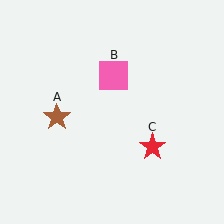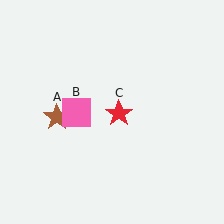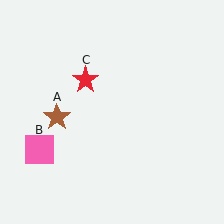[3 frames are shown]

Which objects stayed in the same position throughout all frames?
Brown star (object A) remained stationary.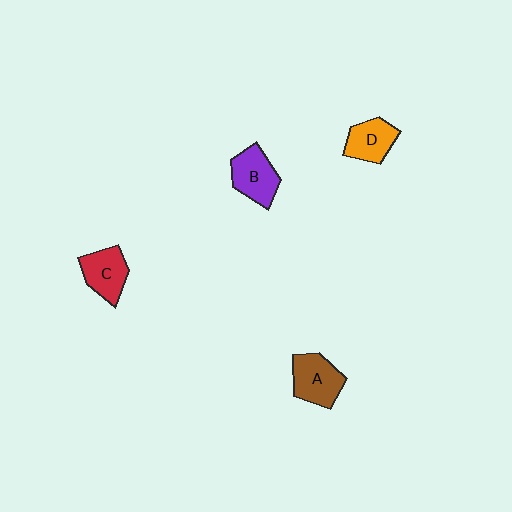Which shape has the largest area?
Shape A (brown).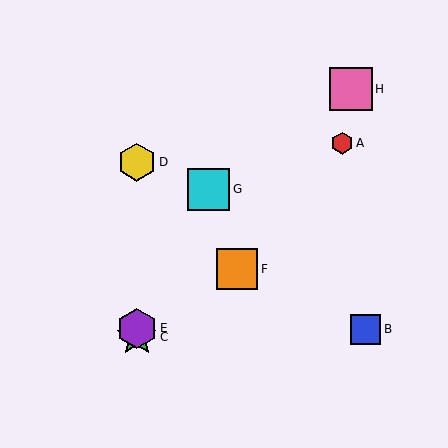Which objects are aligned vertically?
Objects C, D, E are aligned vertically.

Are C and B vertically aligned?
No, C is at x≈137 and B is at x≈365.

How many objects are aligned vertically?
3 objects (C, D, E) are aligned vertically.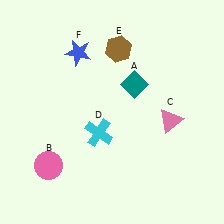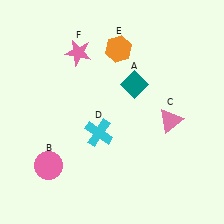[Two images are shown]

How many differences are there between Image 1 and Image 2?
There are 2 differences between the two images.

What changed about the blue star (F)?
In Image 1, F is blue. In Image 2, it changed to pink.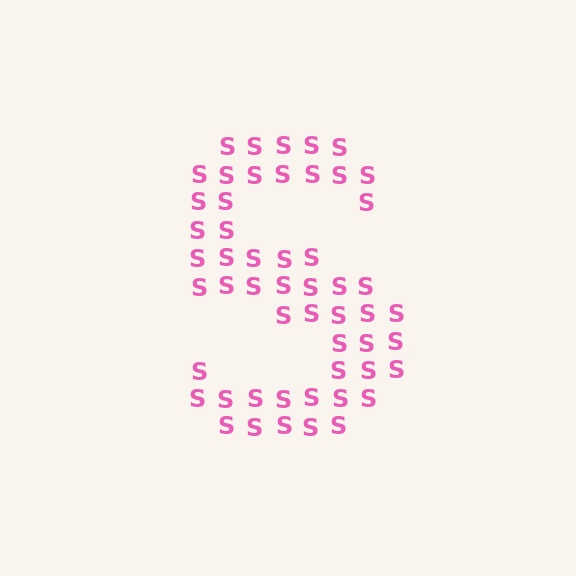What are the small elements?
The small elements are letter S's.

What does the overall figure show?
The overall figure shows the letter S.